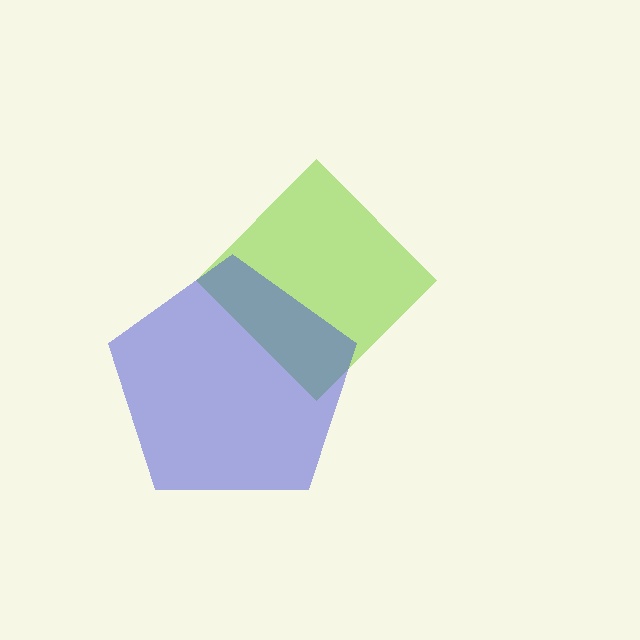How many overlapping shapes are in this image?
There are 2 overlapping shapes in the image.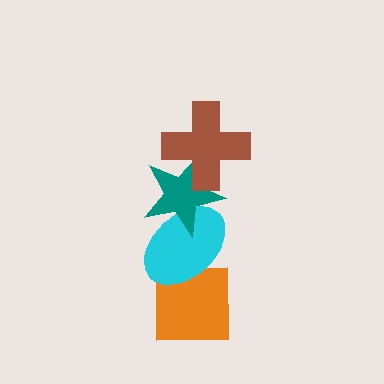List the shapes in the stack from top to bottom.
From top to bottom: the brown cross, the teal star, the cyan ellipse, the orange square.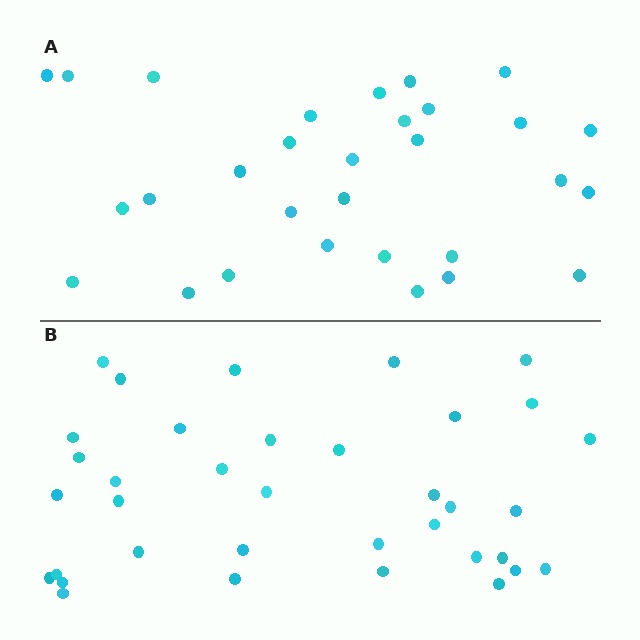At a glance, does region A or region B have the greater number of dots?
Region B (the bottom region) has more dots.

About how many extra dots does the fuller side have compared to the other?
Region B has about 6 more dots than region A.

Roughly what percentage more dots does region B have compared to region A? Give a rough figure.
About 20% more.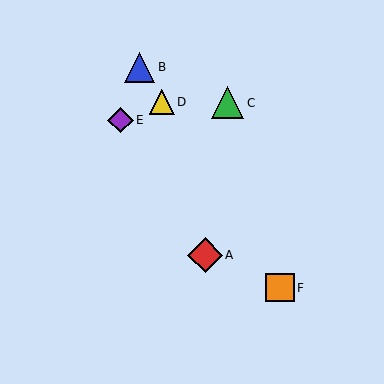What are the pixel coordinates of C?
Object C is at (228, 103).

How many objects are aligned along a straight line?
3 objects (B, D, F) are aligned along a straight line.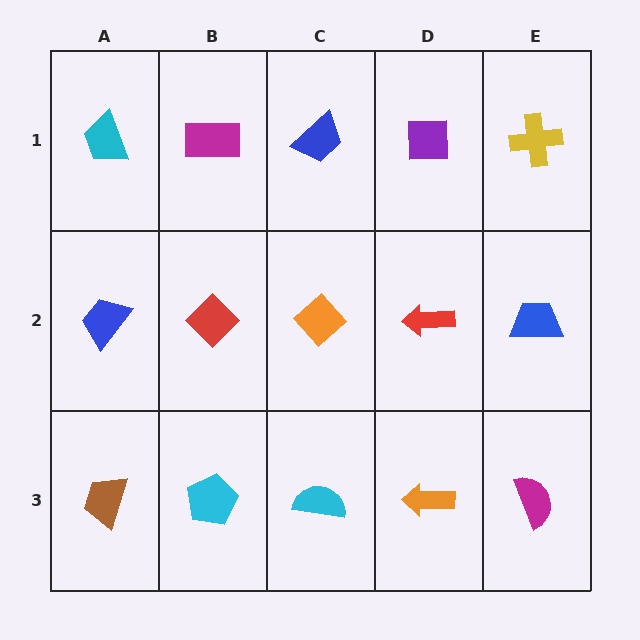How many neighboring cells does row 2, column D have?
4.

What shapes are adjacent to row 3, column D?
A red arrow (row 2, column D), a cyan semicircle (row 3, column C), a magenta semicircle (row 3, column E).